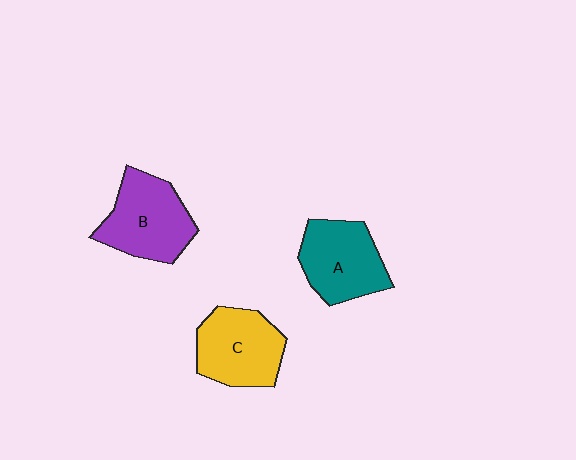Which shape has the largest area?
Shape B (purple).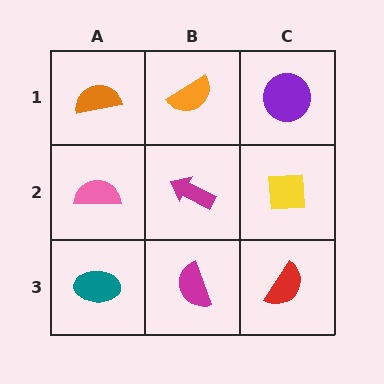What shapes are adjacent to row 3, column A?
A pink semicircle (row 2, column A), a magenta semicircle (row 3, column B).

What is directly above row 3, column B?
A magenta arrow.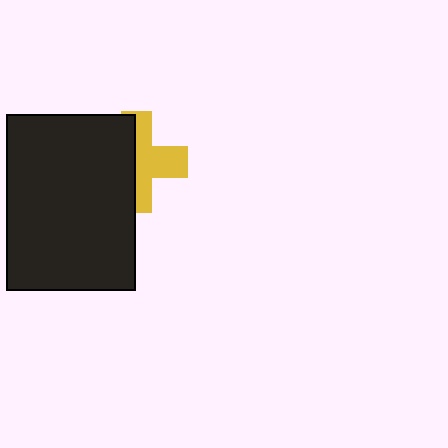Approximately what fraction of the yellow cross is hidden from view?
Roughly 48% of the yellow cross is hidden behind the black rectangle.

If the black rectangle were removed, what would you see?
You would see the complete yellow cross.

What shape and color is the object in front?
The object in front is a black rectangle.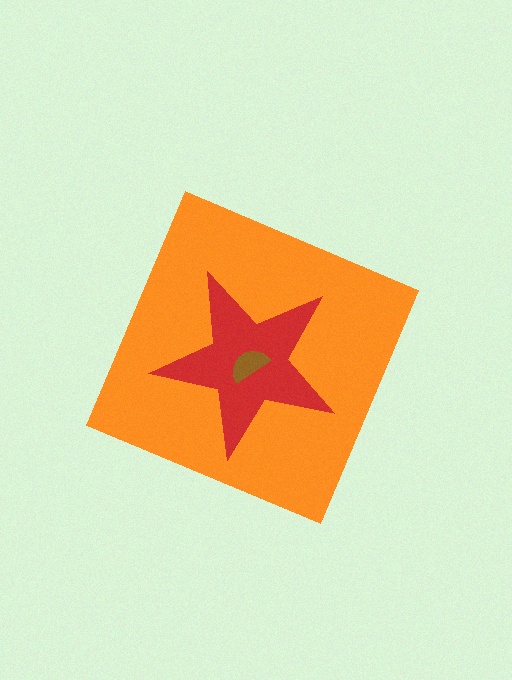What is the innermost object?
The brown semicircle.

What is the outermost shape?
The orange diamond.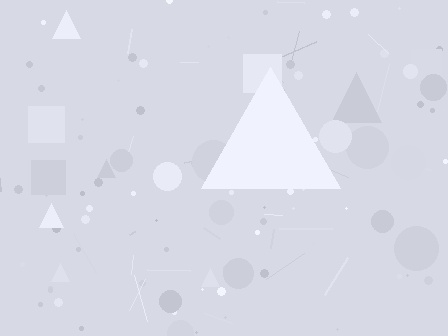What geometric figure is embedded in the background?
A triangle is embedded in the background.